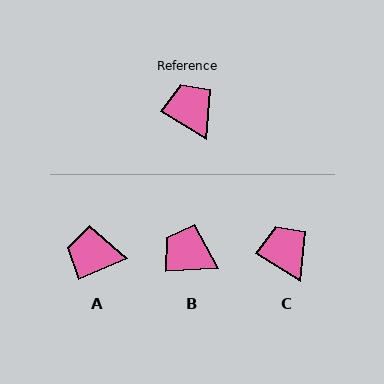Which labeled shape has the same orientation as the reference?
C.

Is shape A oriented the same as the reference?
No, it is off by about 54 degrees.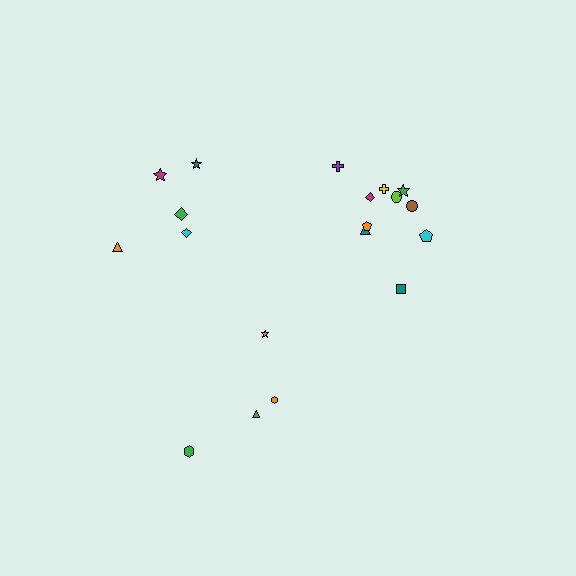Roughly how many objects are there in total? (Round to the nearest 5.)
Roughly 20 objects in total.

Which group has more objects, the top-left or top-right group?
The top-right group.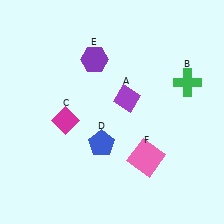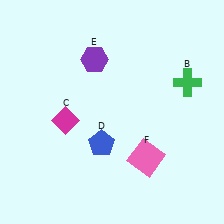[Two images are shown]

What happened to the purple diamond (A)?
The purple diamond (A) was removed in Image 2. It was in the top-right area of Image 1.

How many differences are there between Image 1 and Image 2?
There is 1 difference between the two images.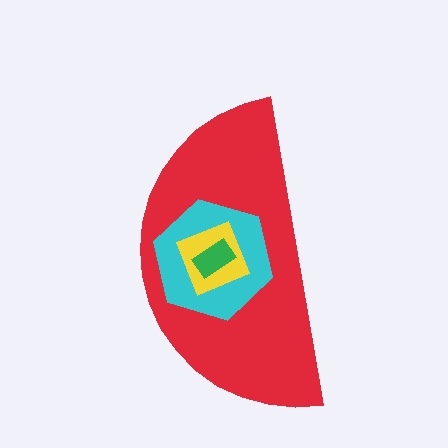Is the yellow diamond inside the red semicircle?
Yes.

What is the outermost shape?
The red semicircle.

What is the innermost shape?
The green rectangle.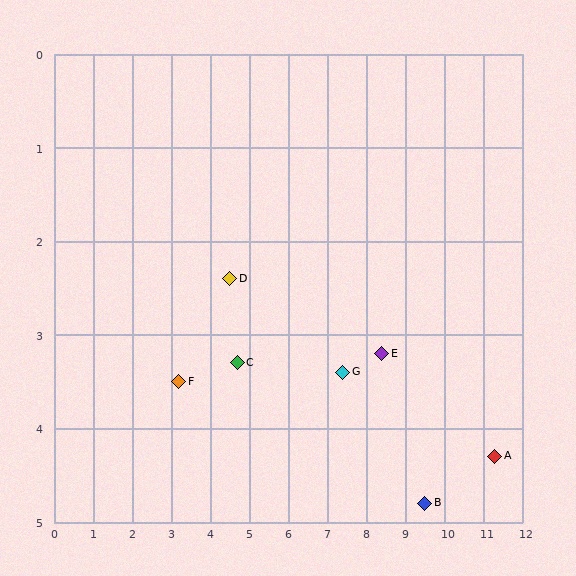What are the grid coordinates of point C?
Point C is at approximately (4.7, 3.3).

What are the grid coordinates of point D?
Point D is at approximately (4.5, 2.4).